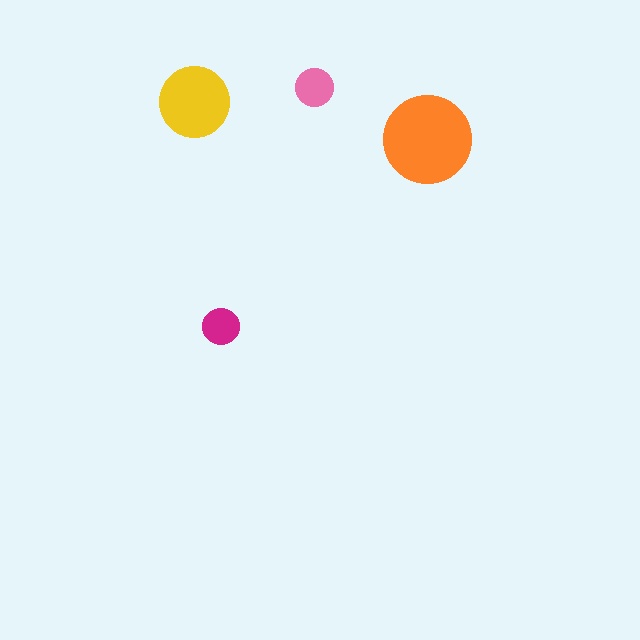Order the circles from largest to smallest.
the orange one, the yellow one, the pink one, the magenta one.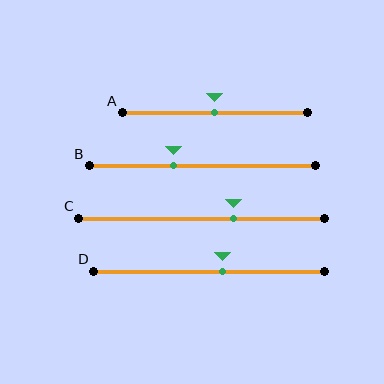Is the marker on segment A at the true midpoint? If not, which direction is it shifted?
Yes, the marker on segment A is at the true midpoint.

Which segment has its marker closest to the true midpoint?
Segment A has its marker closest to the true midpoint.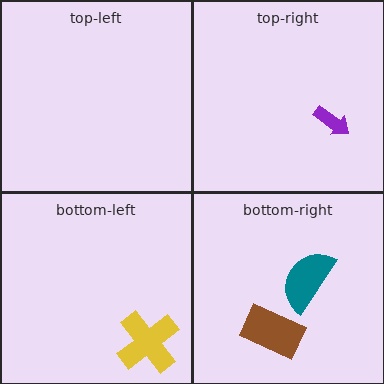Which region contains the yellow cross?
The bottom-left region.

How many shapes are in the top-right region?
1.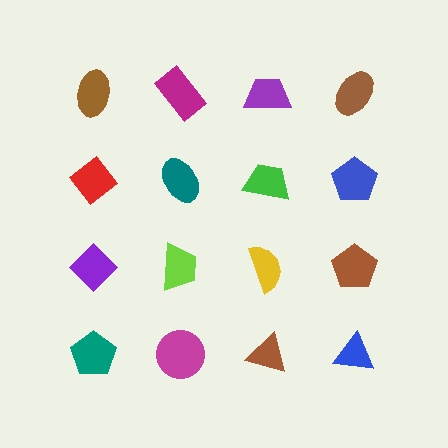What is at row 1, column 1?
A brown ellipse.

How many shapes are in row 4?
4 shapes.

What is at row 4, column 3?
A brown triangle.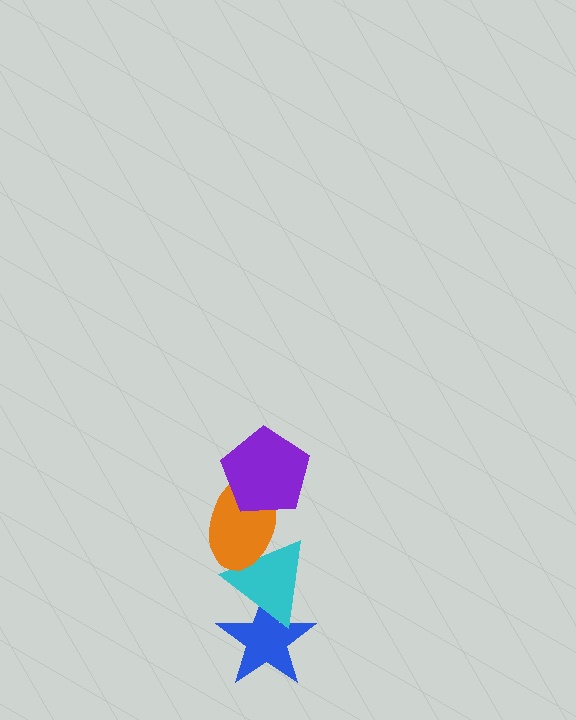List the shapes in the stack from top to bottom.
From top to bottom: the purple pentagon, the orange ellipse, the cyan triangle, the blue star.